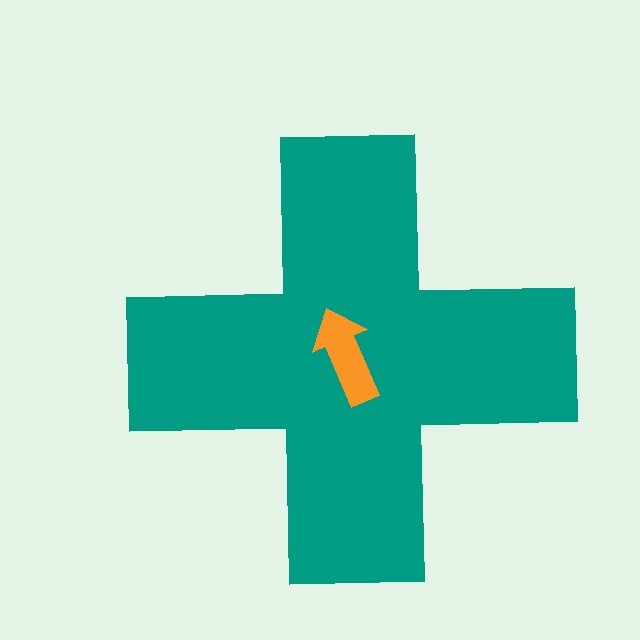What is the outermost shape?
The teal cross.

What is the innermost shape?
The orange arrow.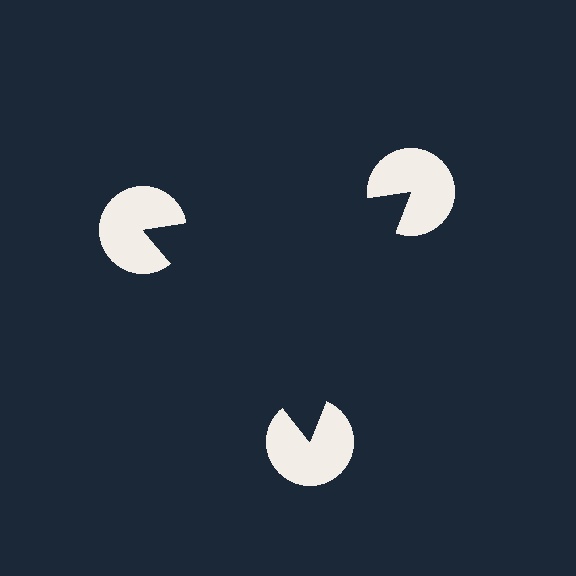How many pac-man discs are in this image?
There are 3 — one at each vertex of the illusory triangle.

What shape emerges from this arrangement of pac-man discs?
An illusory triangle — its edges are inferred from the aligned wedge cuts in the pac-man discs, not physically drawn.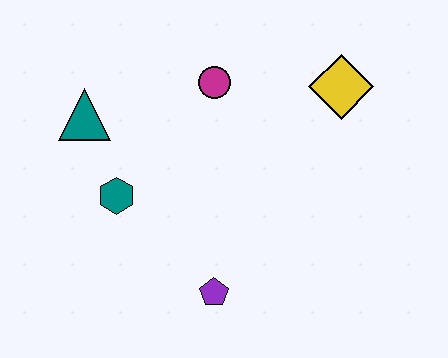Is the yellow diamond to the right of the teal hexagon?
Yes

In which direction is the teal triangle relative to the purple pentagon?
The teal triangle is above the purple pentagon.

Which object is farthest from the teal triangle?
The yellow diamond is farthest from the teal triangle.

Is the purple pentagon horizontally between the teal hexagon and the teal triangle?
No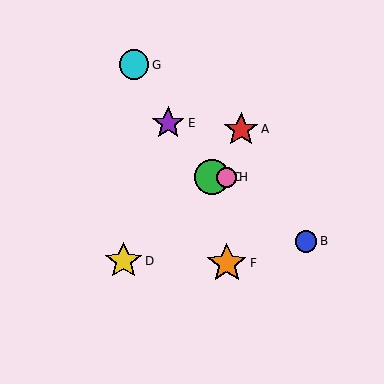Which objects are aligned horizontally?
Objects C, H are aligned horizontally.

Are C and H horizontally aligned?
Yes, both are at y≈177.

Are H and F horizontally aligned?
No, H is at y≈177 and F is at y≈263.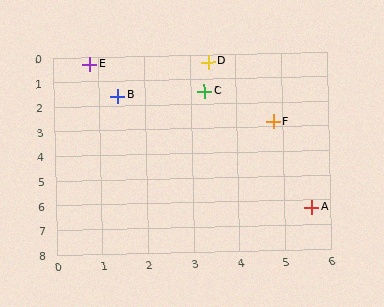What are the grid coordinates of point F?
Point F is at approximately (4.8, 2.8).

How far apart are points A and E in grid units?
Points A and E are about 7.7 grid units apart.